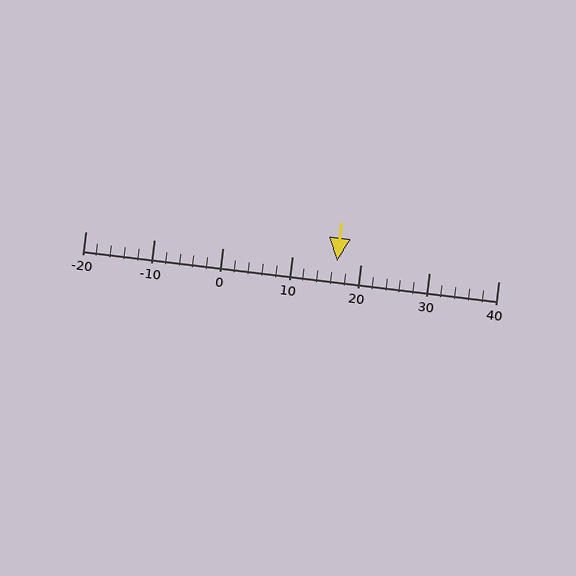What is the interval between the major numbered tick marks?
The major tick marks are spaced 10 units apart.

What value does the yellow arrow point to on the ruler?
The yellow arrow points to approximately 17.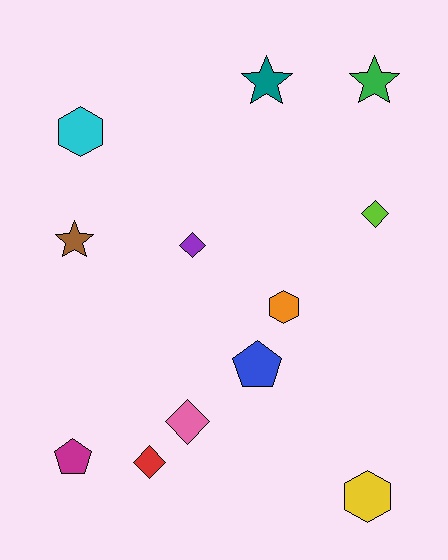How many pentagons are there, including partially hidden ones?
There are 2 pentagons.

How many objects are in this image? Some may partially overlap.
There are 12 objects.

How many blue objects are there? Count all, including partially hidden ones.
There is 1 blue object.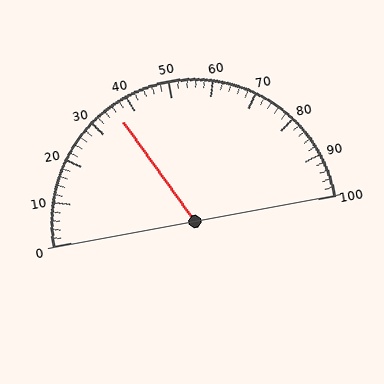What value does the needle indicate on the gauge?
The needle indicates approximately 36.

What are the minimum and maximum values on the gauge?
The gauge ranges from 0 to 100.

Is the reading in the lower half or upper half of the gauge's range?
The reading is in the lower half of the range (0 to 100).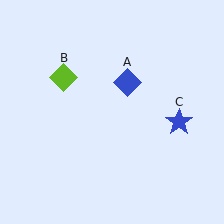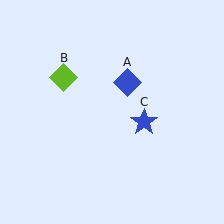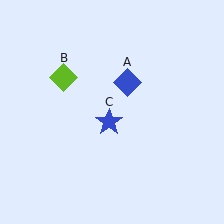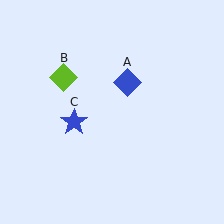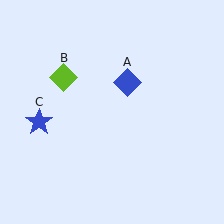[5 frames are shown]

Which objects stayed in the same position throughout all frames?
Blue diamond (object A) and lime diamond (object B) remained stationary.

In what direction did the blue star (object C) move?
The blue star (object C) moved left.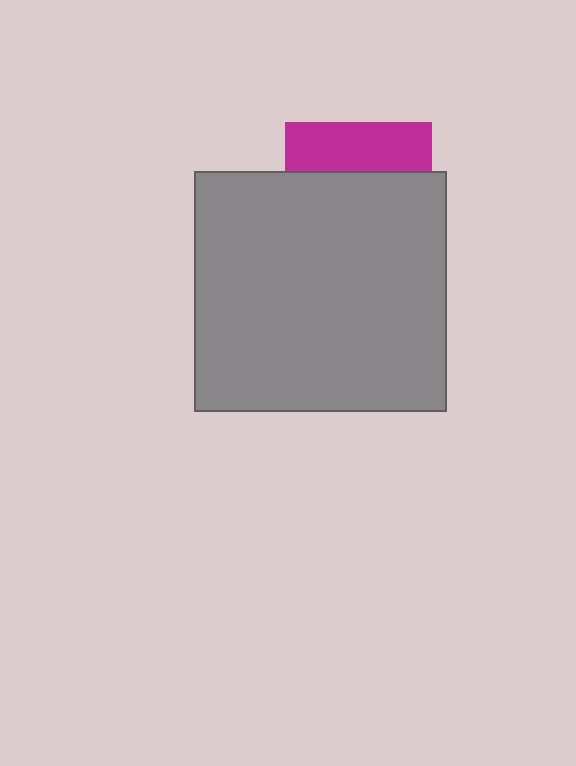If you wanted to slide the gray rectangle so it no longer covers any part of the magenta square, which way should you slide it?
Slide it down — that is the most direct way to separate the two shapes.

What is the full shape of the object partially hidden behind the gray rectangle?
The partially hidden object is a magenta square.